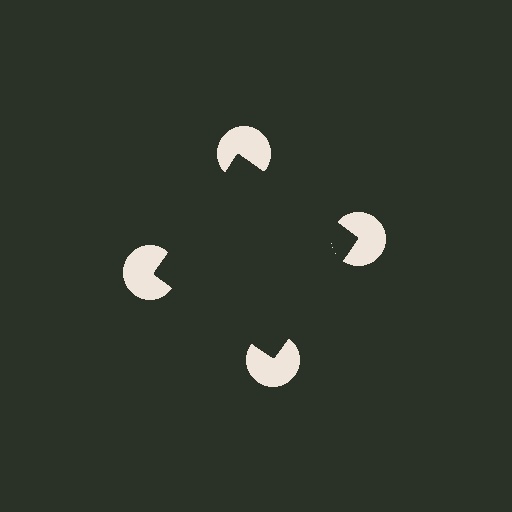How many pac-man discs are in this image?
There are 4 — one at each vertex of the illusory square.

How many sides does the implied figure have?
4 sides.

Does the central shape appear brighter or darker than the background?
It typically appears slightly darker than the background, even though no actual brightness change is drawn.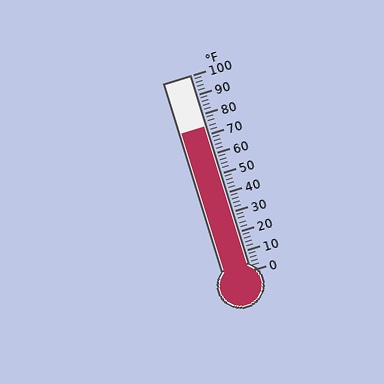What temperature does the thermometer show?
The thermometer shows approximately 74°F.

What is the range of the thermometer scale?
The thermometer scale ranges from 0°F to 100°F.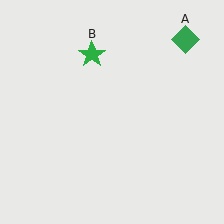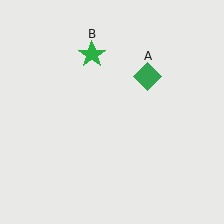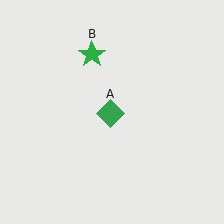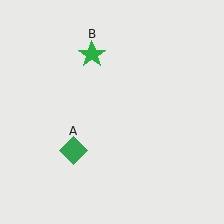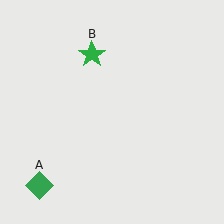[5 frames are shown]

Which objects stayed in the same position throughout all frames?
Green star (object B) remained stationary.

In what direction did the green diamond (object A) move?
The green diamond (object A) moved down and to the left.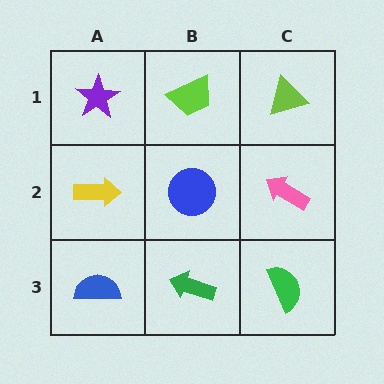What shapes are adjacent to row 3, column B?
A blue circle (row 2, column B), a blue semicircle (row 3, column A), a green semicircle (row 3, column C).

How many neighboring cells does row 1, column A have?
2.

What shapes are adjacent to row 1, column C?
A pink arrow (row 2, column C), a lime trapezoid (row 1, column B).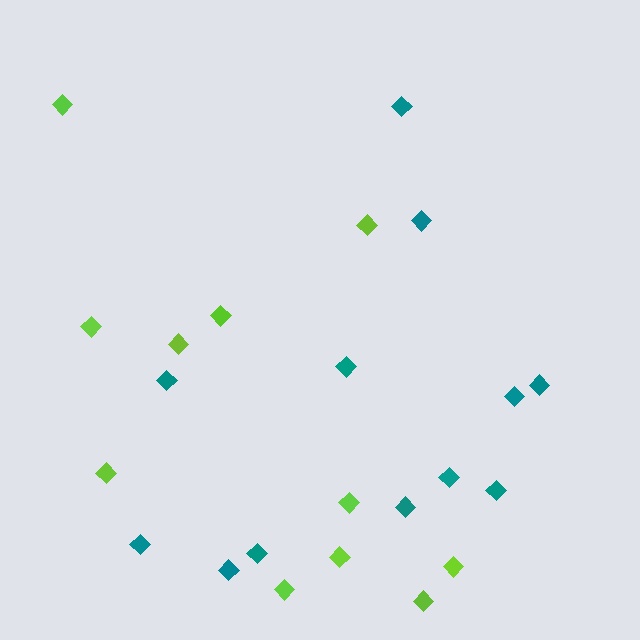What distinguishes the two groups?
There are 2 groups: one group of lime diamonds (11) and one group of teal diamonds (12).